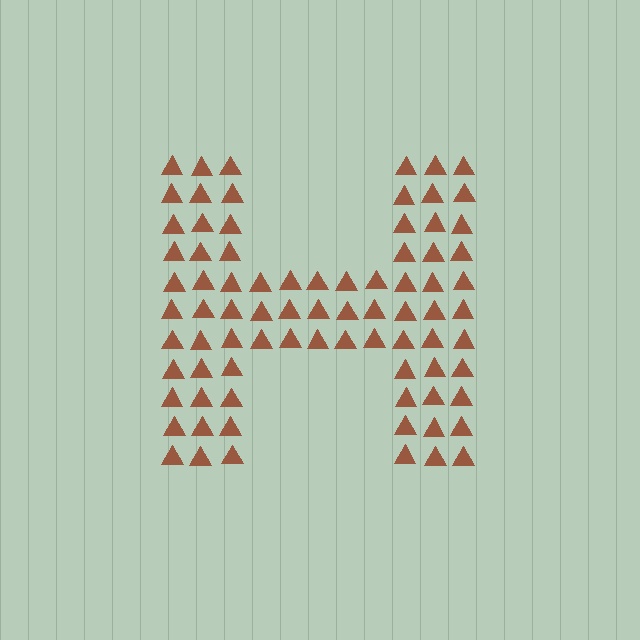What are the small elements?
The small elements are triangles.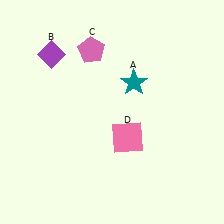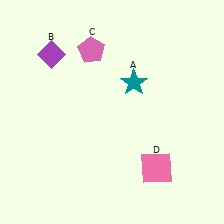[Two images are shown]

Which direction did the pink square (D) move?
The pink square (D) moved down.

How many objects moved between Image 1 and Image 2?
1 object moved between the two images.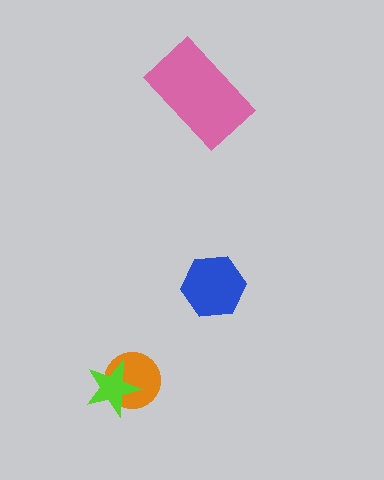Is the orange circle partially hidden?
Yes, it is partially covered by another shape.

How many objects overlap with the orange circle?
1 object overlaps with the orange circle.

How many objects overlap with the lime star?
1 object overlaps with the lime star.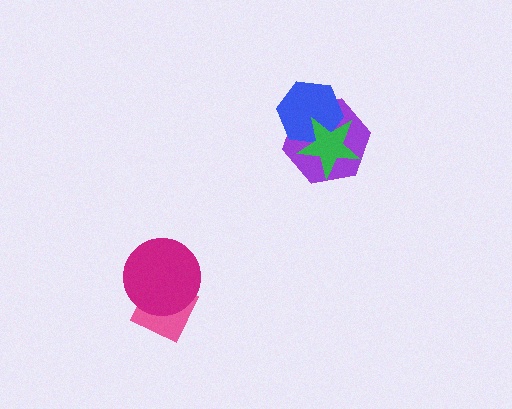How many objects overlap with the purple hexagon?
2 objects overlap with the purple hexagon.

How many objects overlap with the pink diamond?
1 object overlaps with the pink diamond.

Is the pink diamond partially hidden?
Yes, it is partially covered by another shape.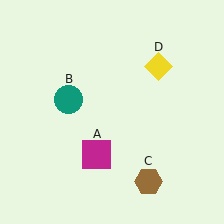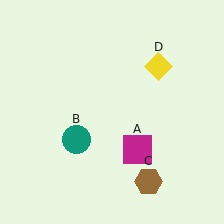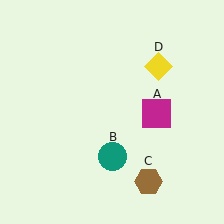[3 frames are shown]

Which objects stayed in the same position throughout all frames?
Brown hexagon (object C) and yellow diamond (object D) remained stationary.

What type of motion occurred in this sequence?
The magenta square (object A), teal circle (object B) rotated counterclockwise around the center of the scene.